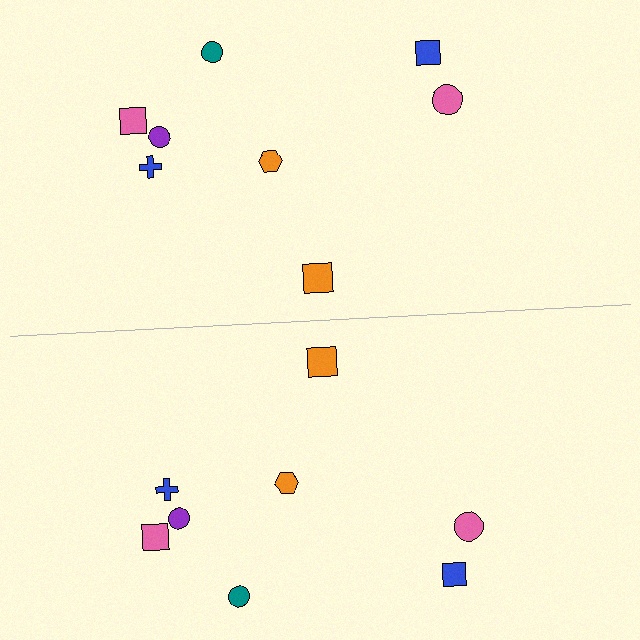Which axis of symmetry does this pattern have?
The pattern has a horizontal axis of symmetry running through the center of the image.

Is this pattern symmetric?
Yes, this pattern has bilateral (reflection) symmetry.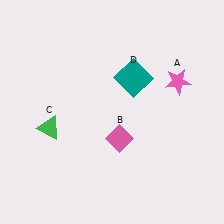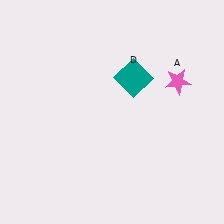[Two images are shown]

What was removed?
The pink diamond (B), the green triangle (C) were removed in Image 2.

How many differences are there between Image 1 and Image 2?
There are 2 differences between the two images.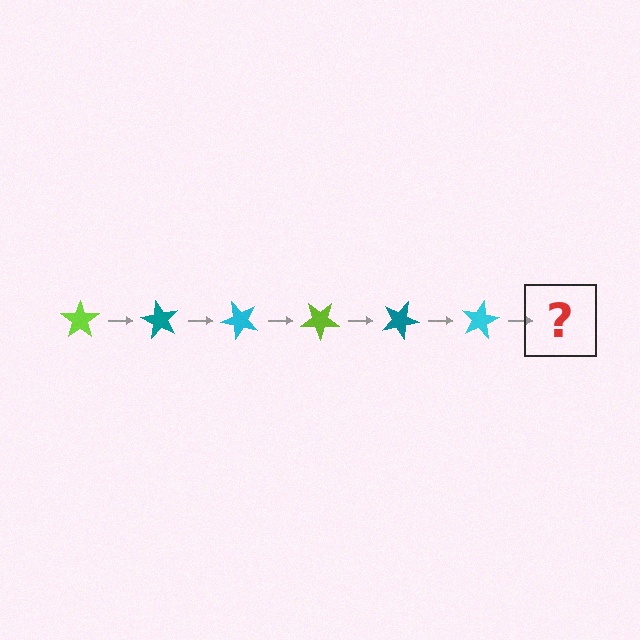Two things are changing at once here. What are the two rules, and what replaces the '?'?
The two rules are that it rotates 60 degrees each step and the color cycles through lime, teal, and cyan. The '?' should be a lime star, rotated 360 degrees from the start.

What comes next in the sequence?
The next element should be a lime star, rotated 360 degrees from the start.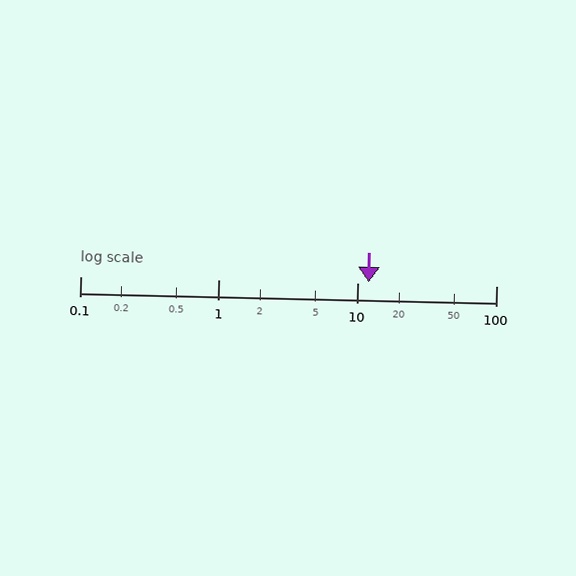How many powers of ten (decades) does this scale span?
The scale spans 3 decades, from 0.1 to 100.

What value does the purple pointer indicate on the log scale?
The pointer indicates approximately 12.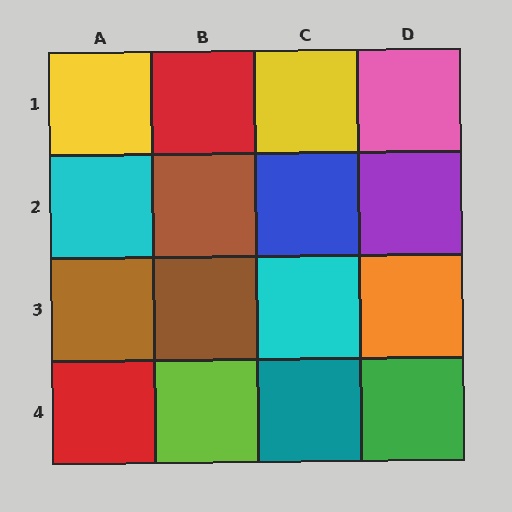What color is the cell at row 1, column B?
Red.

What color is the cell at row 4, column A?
Red.